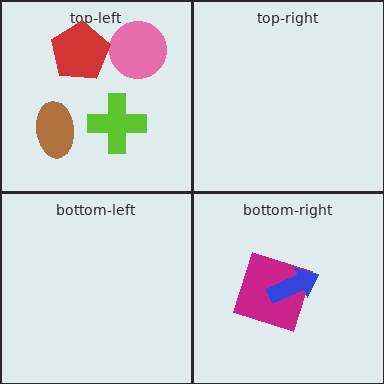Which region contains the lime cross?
The top-left region.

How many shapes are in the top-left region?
4.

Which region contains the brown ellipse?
The top-left region.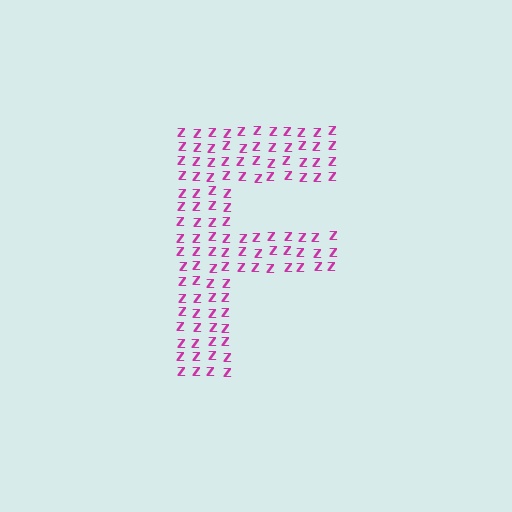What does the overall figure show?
The overall figure shows the letter F.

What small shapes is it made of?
It is made of small letter Z's.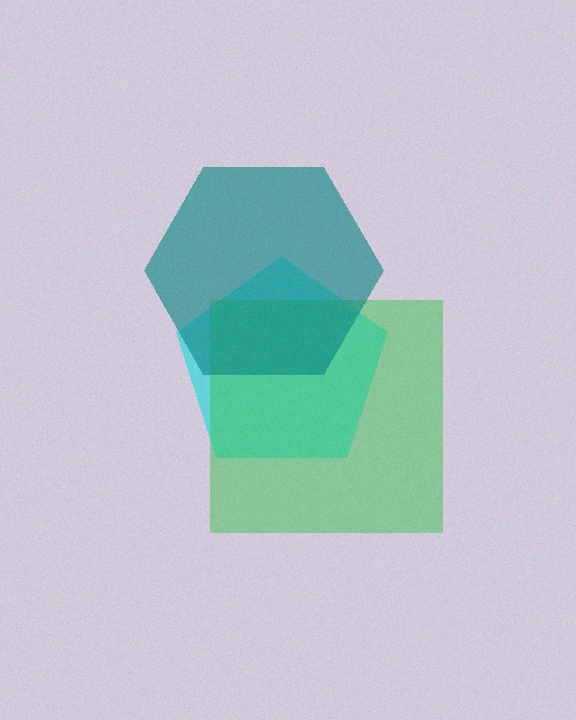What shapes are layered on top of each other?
The layered shapes are: a cyan pentagon, a green square, a teal hexagon.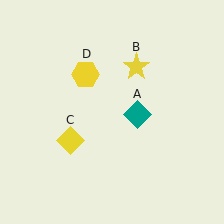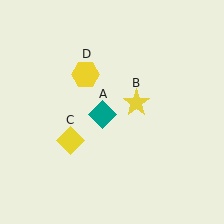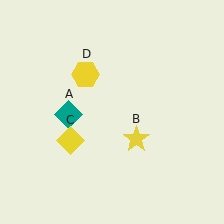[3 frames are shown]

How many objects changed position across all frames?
2 objects changed position: teal diamond (object A), yellow star (object B).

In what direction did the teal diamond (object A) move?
The teal diamond (object A) moved left.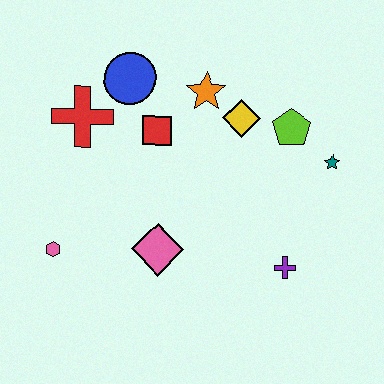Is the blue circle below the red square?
No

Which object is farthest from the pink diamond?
The teal star is farthest from the pink diamond.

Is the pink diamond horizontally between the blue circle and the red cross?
No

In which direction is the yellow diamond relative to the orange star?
The yellow diamond is to the right of the orange star.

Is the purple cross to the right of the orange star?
Yes